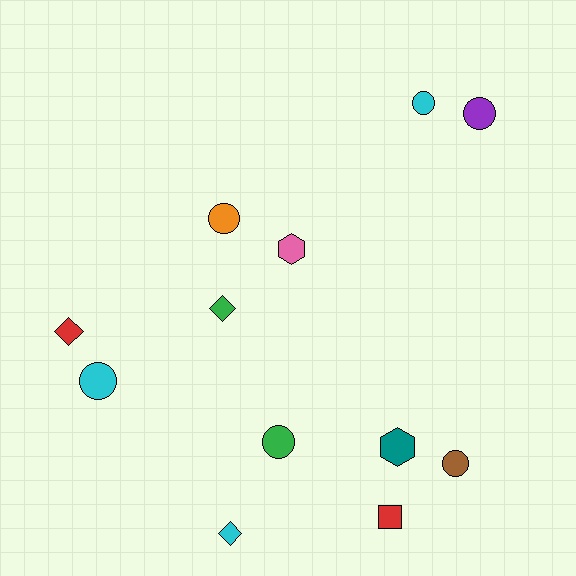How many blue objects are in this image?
There are no blue objects.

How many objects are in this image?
There are 12 objects.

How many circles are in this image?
There are 6 circles.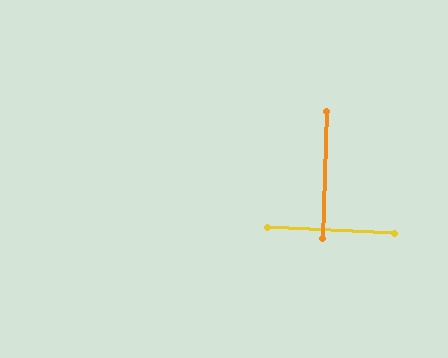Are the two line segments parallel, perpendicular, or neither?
Perpendicular — they meet at approximately 89°.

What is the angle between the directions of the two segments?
Approximately 89 degrees.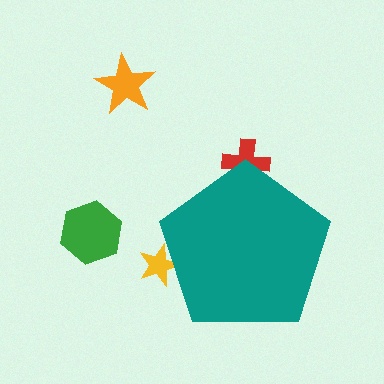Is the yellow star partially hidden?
Yes, the yellow star is partially hidden behind the teal pentagon.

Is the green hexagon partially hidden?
No, the green hexagon is fully visible.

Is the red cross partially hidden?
Yes, the red cross is partially hidden behind the teal pentagon.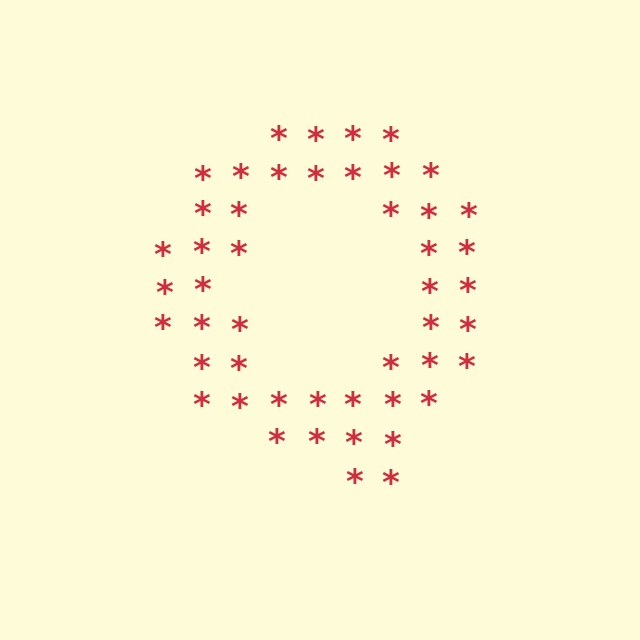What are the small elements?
The small elements are asterisks.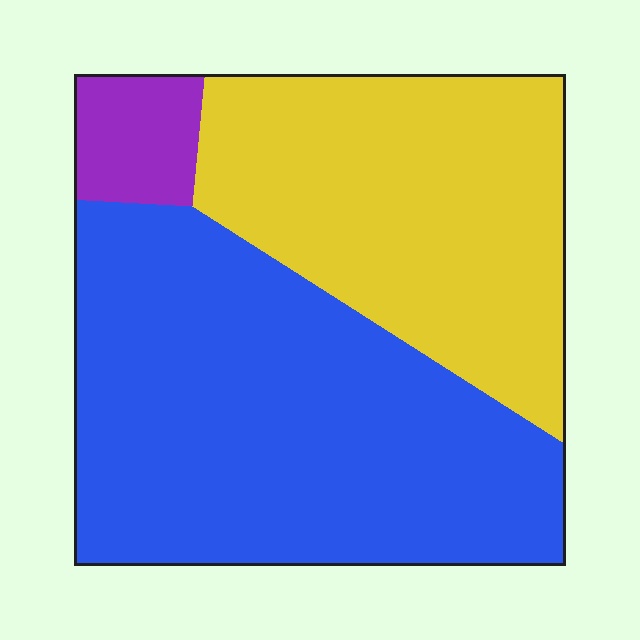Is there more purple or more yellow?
Yellow.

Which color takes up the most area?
Blue, at roughly 55%.